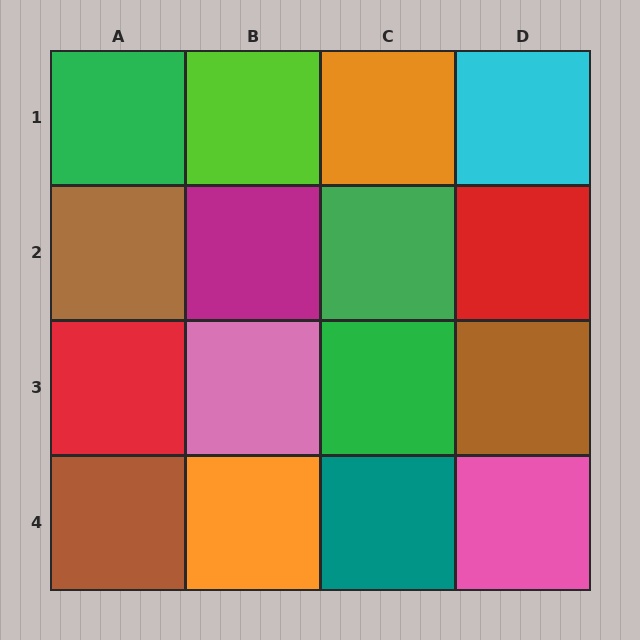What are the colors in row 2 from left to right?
Brown, magenta, green, red.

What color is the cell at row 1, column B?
Lime.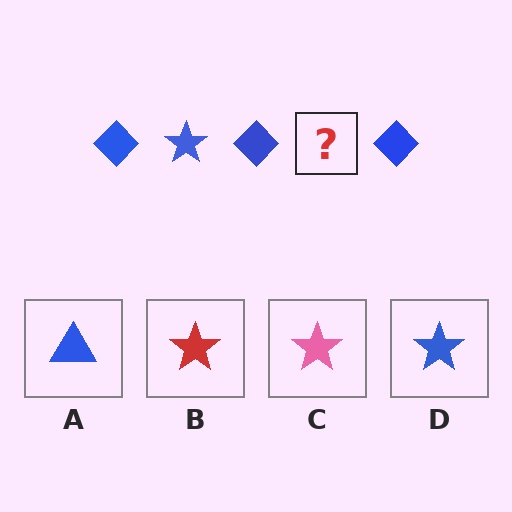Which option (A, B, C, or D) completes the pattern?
D.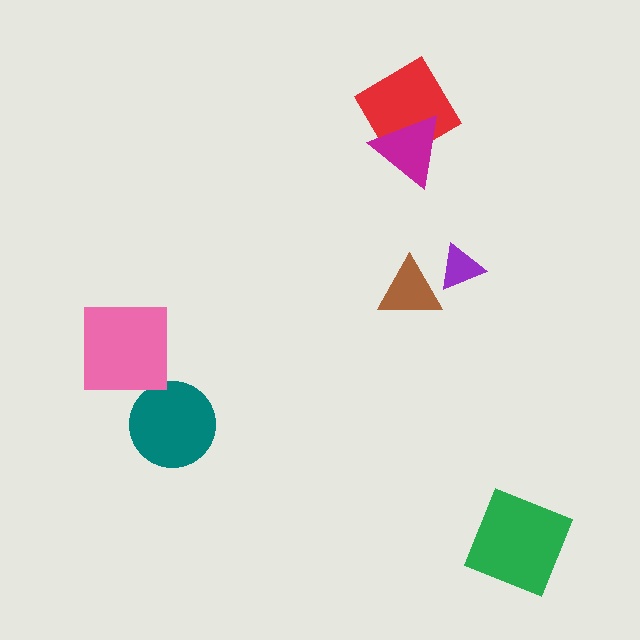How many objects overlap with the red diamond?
1 object overlaps with the red diamond.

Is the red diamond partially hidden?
Yes, it is partially covered by another shape.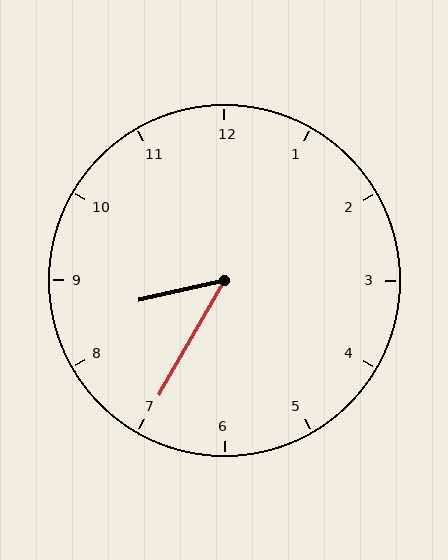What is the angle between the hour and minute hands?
Approximately 48 degrees.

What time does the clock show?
8:35.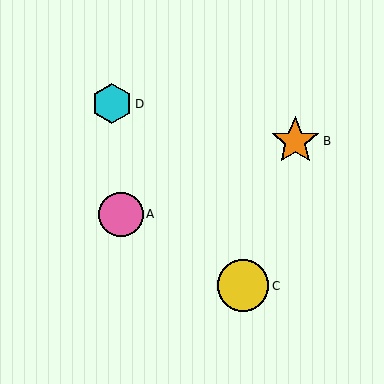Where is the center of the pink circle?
The center of the pink circle is at (121, 214).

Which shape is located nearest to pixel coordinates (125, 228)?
The pink circle (labeled A) at (121, 214) is nearest to that location.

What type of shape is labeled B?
Shape B is an orange star.